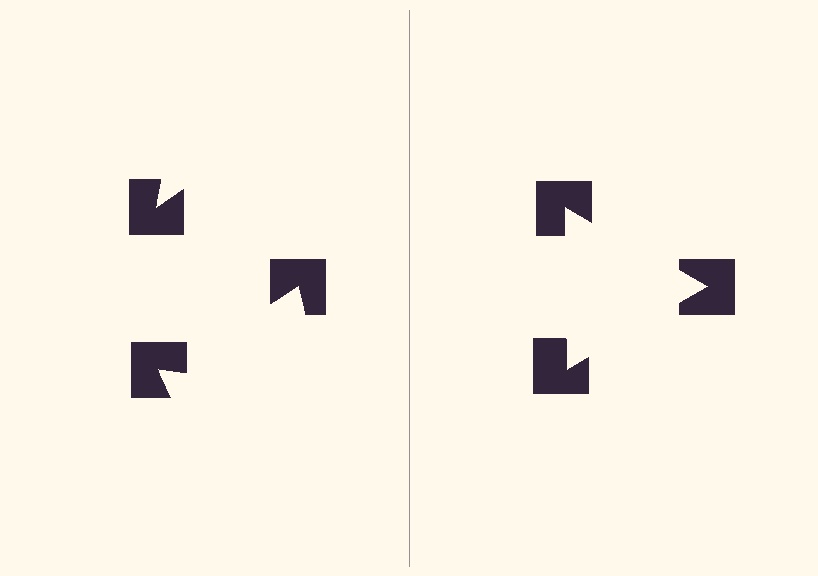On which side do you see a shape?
An illusory triangle appears on the right side. On the left side the wedge cuts are rotated, so no coherent shape forms.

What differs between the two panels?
The notched squares are positioned identically on both sides; only the wedge orientations differ. On the right they align to a triangle; on the left they are misaligned.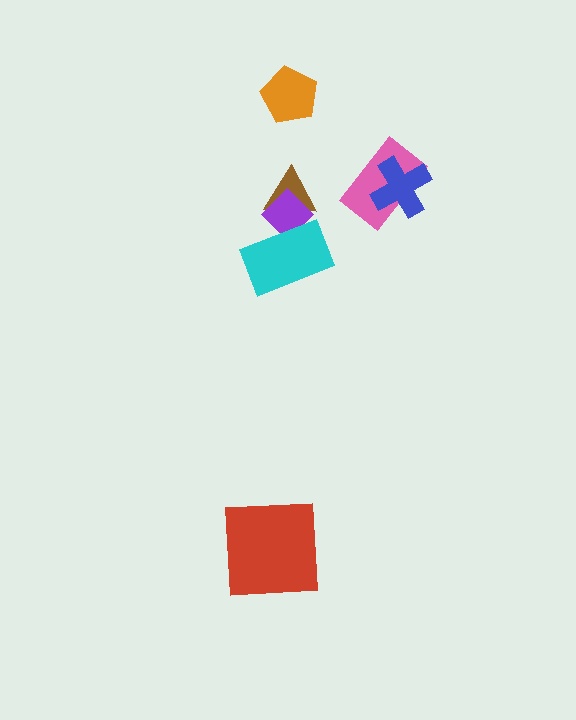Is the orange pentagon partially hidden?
No, no other shape covers it.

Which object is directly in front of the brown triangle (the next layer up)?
The purple diamond is directly in front of the brown triangle.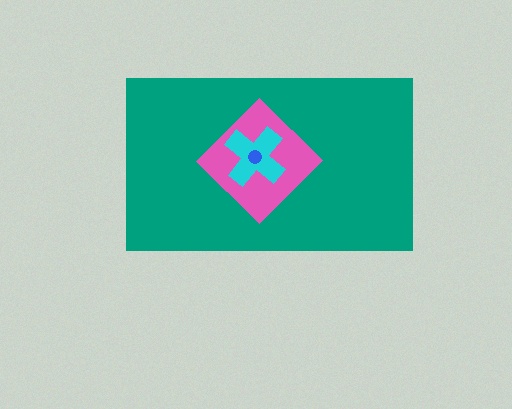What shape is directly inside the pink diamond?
The cyan cross.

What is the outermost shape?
The teal rectangle.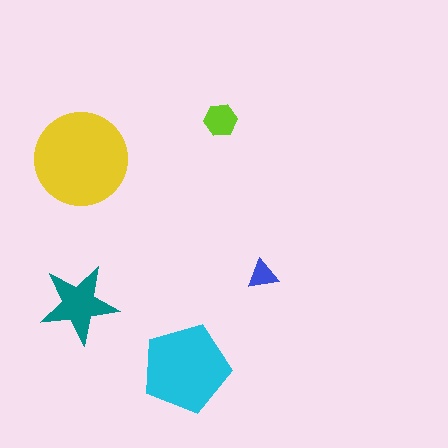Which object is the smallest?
The blue triangle.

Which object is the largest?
The yellow circle.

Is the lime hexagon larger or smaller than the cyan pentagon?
Smaller.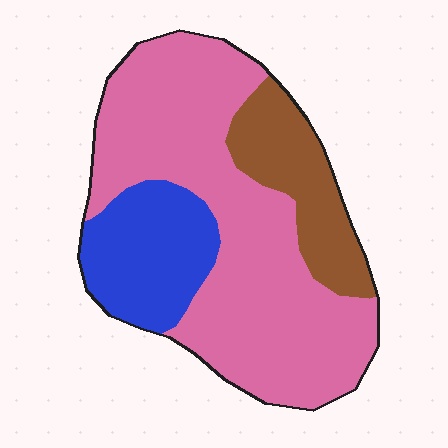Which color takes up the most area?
Pink, at roughly 60%.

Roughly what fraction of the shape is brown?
Brown covers about 20% of the shape.